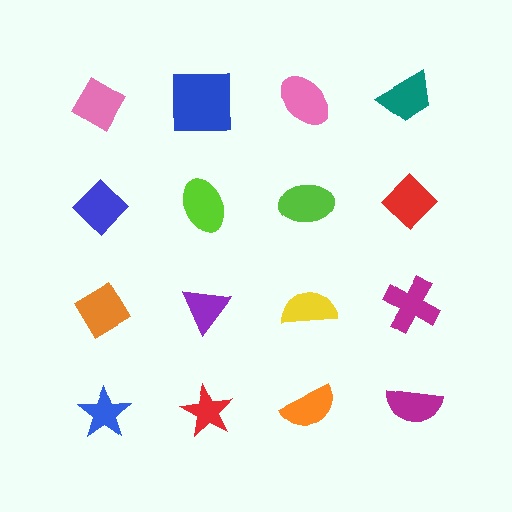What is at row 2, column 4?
A red diamond.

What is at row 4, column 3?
An orange semicircle.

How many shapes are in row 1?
4 shapes.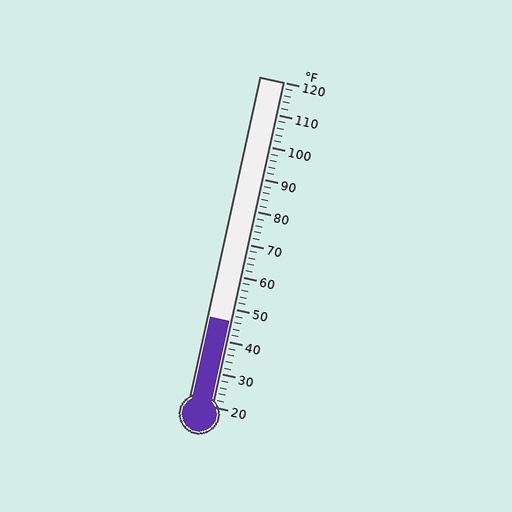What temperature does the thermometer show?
The thermometer shows approximately 46°F.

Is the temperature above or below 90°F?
The temperature is below 90°F.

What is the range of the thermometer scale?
The thermometer scale ranges from 20°F to 120°F.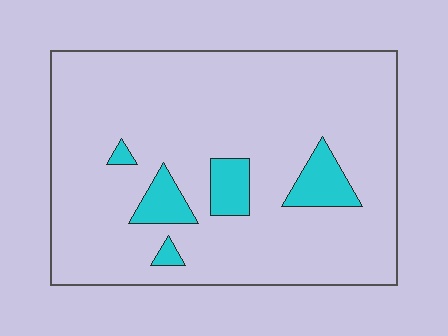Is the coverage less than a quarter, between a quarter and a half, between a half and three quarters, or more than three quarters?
Less than a quarter.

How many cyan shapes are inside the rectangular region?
5.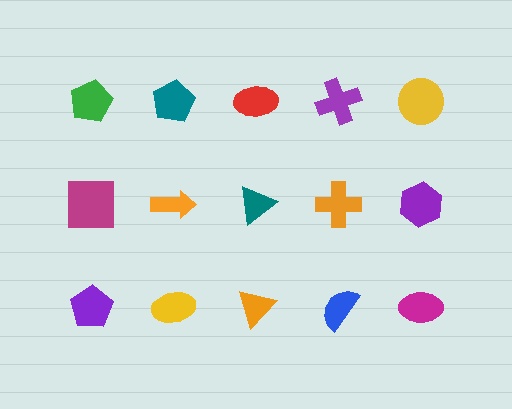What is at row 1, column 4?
A purple cross.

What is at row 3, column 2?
A yellow ellipse.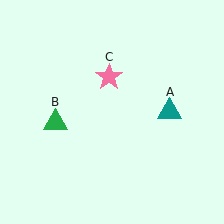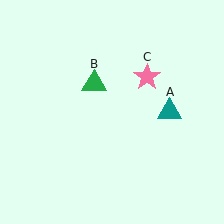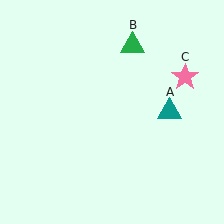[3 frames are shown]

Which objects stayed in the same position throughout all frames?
Teal triangle (object A) remained stationary.